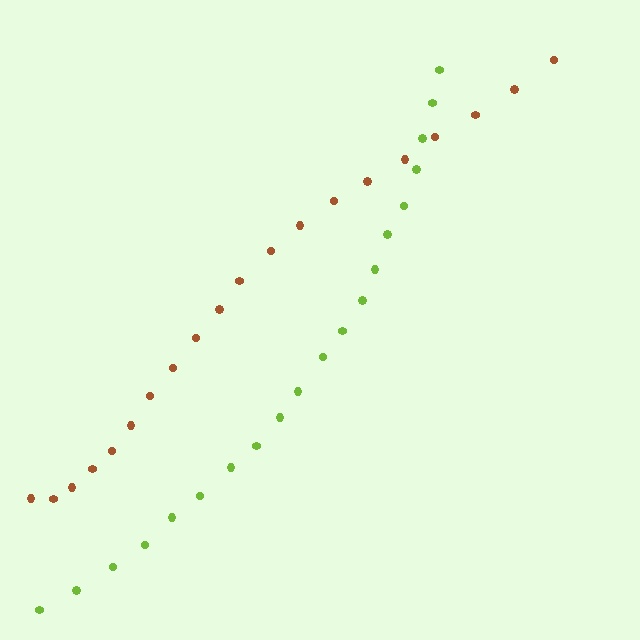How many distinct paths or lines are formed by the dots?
There are 2 distinct paths.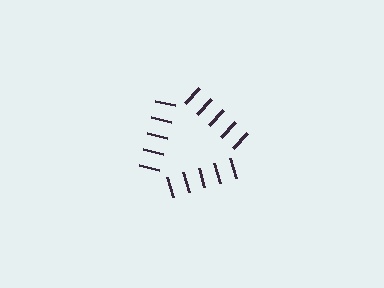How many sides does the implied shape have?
3 sides — the line-ends trace a triangle.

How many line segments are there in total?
15 — 5 along each of the 3 edges.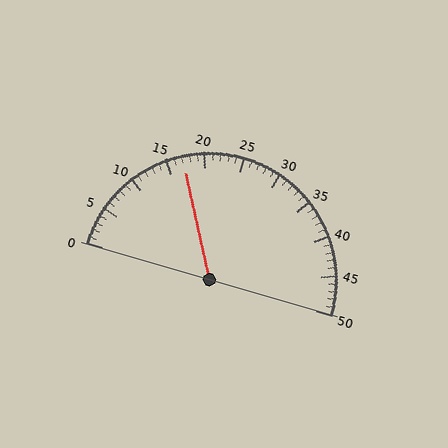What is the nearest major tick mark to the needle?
The nearest major tick mark is 15.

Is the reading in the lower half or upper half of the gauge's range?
The reading is in the lower half of the range (0 to 50).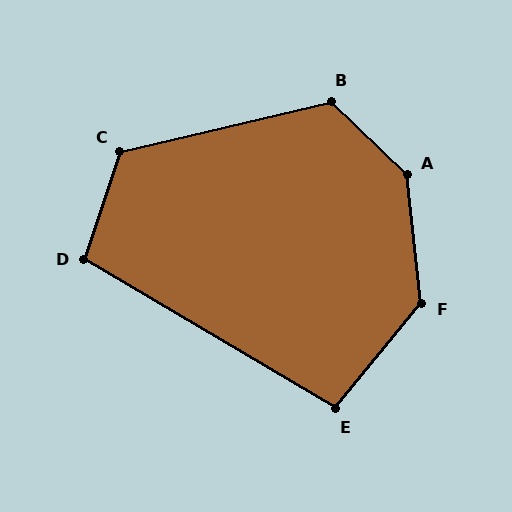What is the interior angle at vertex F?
Approximately 135 degrees (obtuse).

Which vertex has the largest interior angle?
A, at approximately 140 degrees.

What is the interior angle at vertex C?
Approximately 121 degrees (obtuse).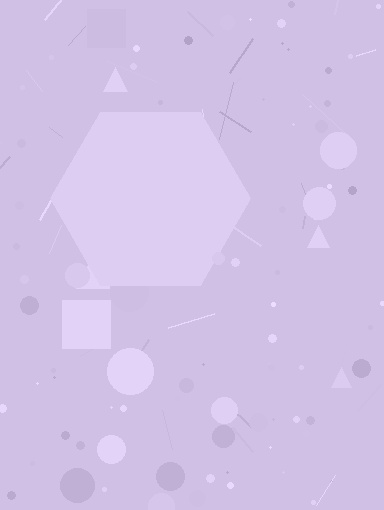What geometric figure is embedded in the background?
A hexagon is embedded in the background.